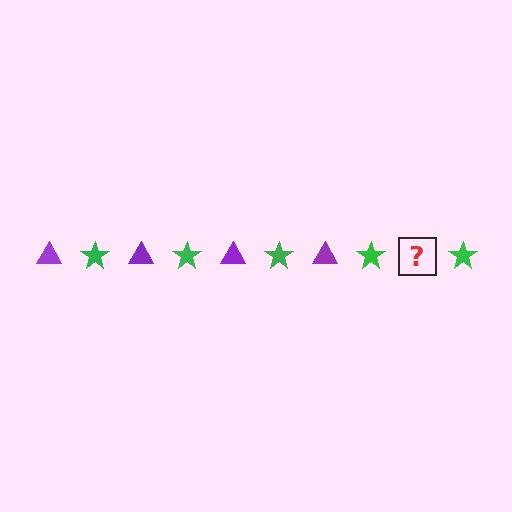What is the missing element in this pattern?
The missing element is a purple triangle.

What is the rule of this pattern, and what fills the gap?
The rule is that the pattern alternates between purple triangle and green star. The gap should be filled with a purple triangle.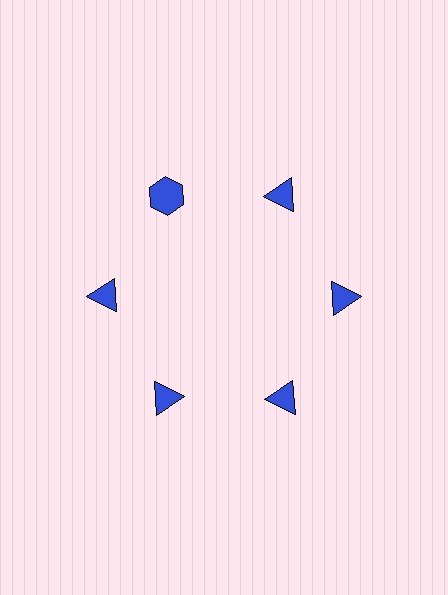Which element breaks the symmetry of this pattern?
The blue hexagon at roughly the 11 o'clock position breaks the symmetry. All other shapes are blue triangles.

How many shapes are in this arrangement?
There are 6 shapes arranged in a ring pattern.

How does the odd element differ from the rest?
It has a different shape: hexagon instead of triangle.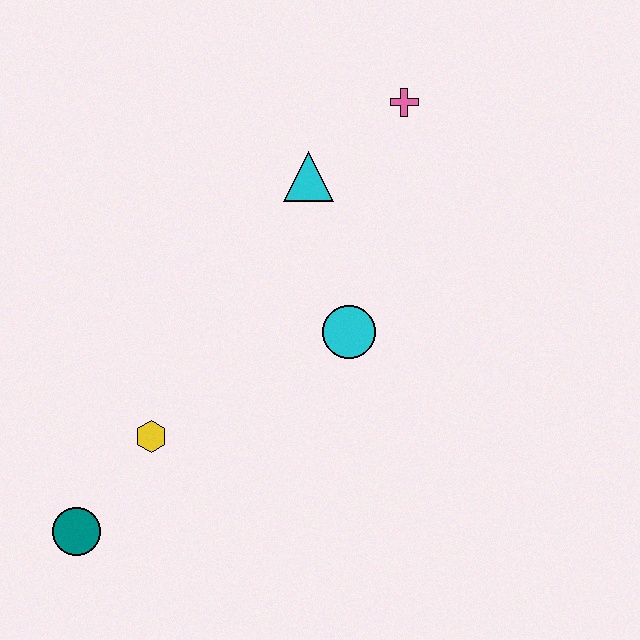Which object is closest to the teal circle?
The yellow hexagon is closest to the teal circle.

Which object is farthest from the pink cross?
The teal circle is farthest from the pink cross.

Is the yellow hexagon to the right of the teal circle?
Yes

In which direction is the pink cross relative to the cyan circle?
The pink cross is above the cyan circle.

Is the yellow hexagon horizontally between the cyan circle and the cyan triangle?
No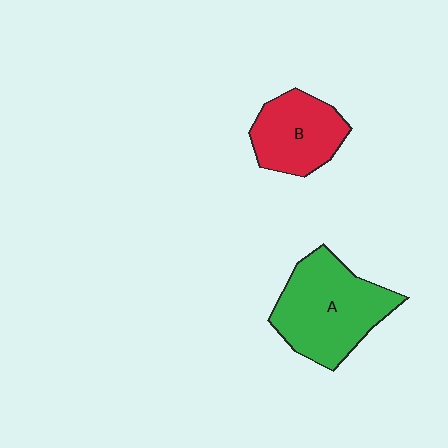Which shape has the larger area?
Shape A (green).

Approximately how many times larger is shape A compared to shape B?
Approximately 1.5 times.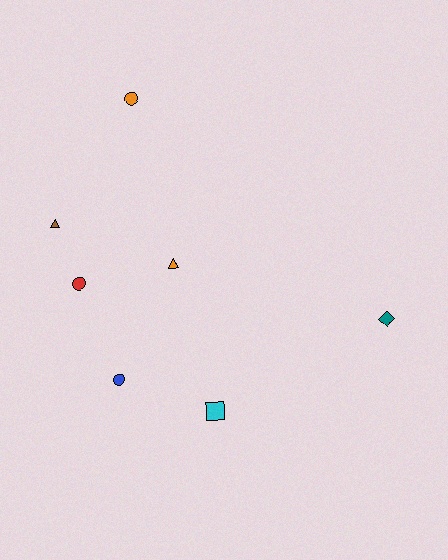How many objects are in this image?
There are 7 objects.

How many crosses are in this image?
There are no crosses.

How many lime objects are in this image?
There are no lime objects.